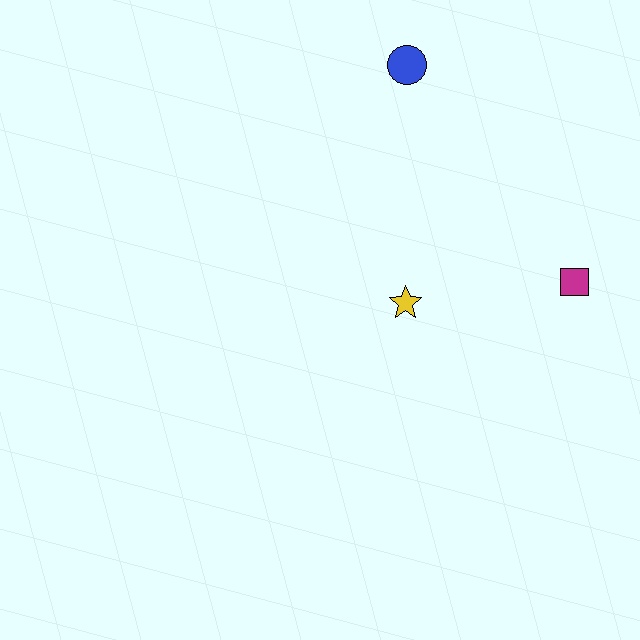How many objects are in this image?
There are 3 objects.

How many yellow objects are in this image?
There is 1 yellow object.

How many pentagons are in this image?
There are no pentagons.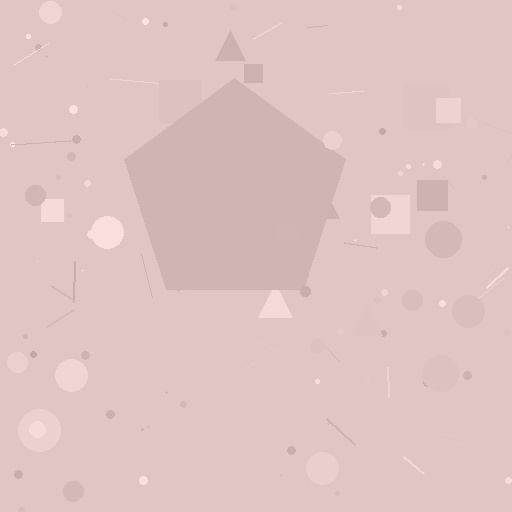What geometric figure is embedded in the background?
A pentagon is embedded in the background.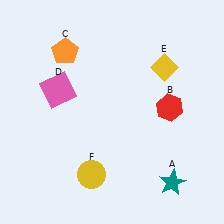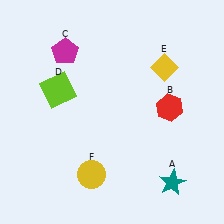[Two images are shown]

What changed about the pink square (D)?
In Image 1, D is pink. In Image 2, it changed to lime.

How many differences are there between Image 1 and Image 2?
There are 2 differences between the two images.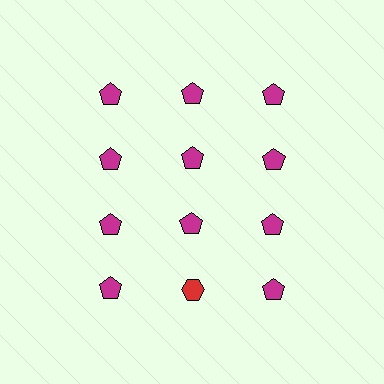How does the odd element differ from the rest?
It differs in both color (red instead of magenta) and shape (hexagon instead of pentagon).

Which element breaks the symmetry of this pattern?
The red hexagon in the fourth row, second from left column breaks the symmetry. All other shapes are magenta pentagons.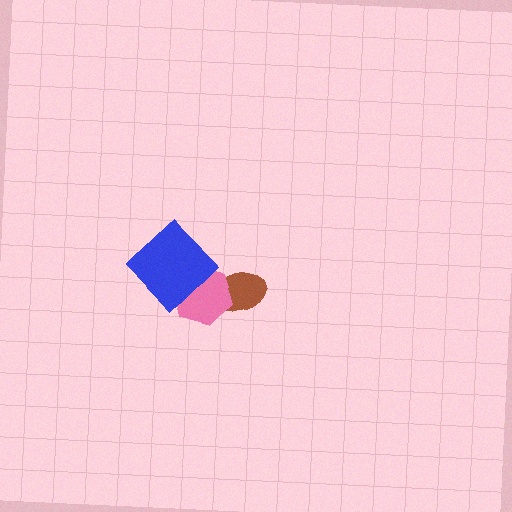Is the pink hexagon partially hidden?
Yes, it is partially covered by another shape.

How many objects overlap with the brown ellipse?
1 object overlaps with the brown ellipse.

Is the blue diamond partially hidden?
No, no other shape covers it.